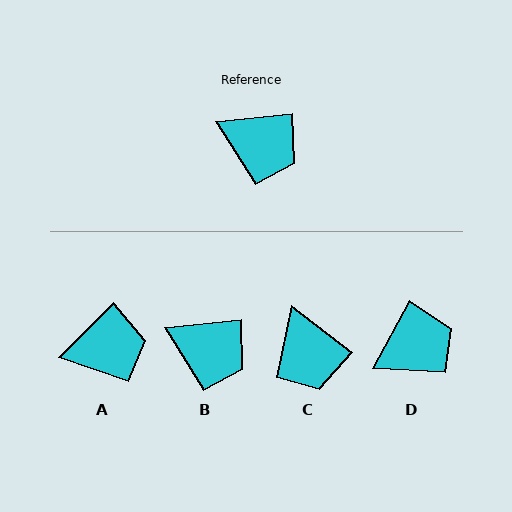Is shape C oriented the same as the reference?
No, it is off by about 44 degrees.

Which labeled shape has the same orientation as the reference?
B.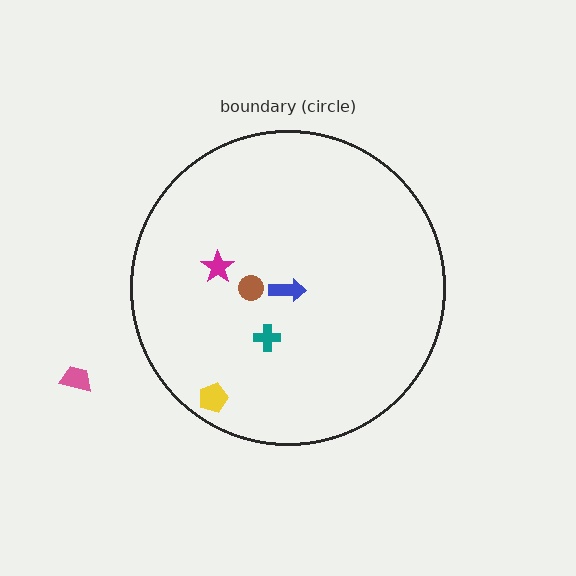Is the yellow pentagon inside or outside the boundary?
Inside.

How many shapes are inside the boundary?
5 inside, 1 outside.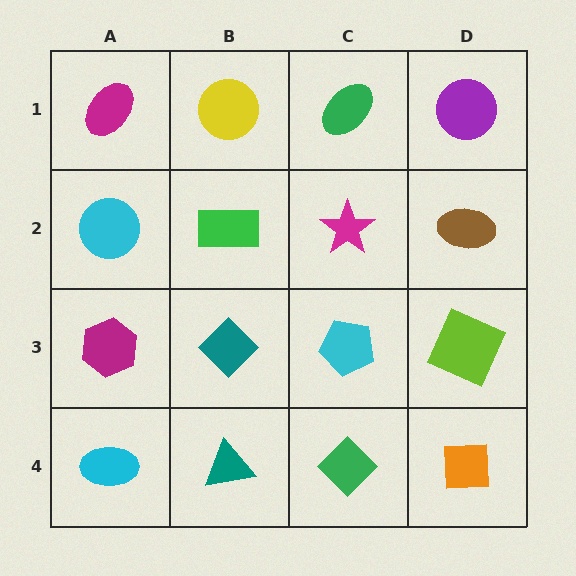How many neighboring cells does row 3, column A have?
3.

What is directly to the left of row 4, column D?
A green diamond.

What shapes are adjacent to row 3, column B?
A green rectangle (row 2, column B), a teal triangle (row 4, column B), a magenta hexagon (row 3, column A), a cyan pentagon (row 3, column C).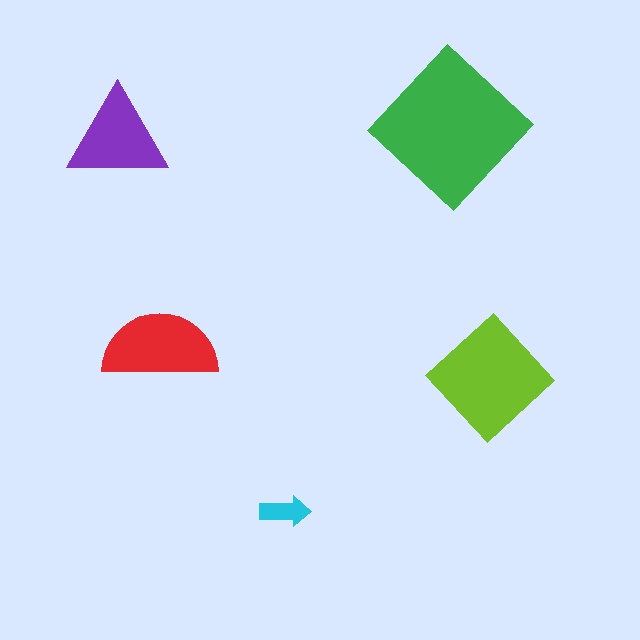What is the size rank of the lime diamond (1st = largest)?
2nd.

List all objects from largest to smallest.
The green diamond, the lime diamond, the red semicircle, the purple triangle, the cyan arrow.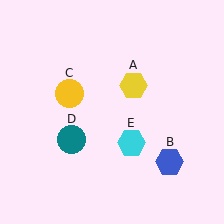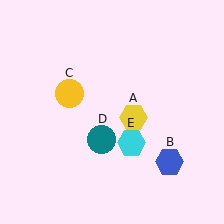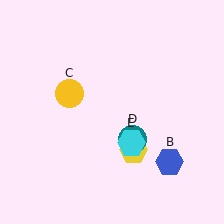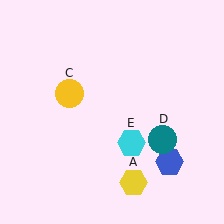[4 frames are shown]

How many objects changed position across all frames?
2 objects changed position: yellow hexagon (object A), teal circle (object D).